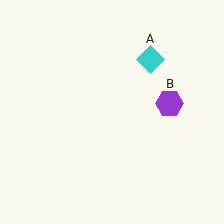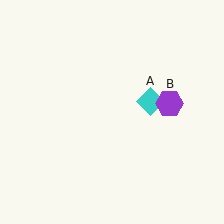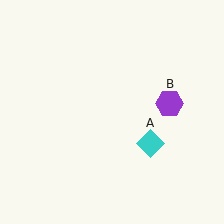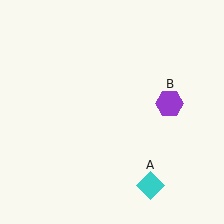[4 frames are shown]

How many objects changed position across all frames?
1 object changed position: cyan diamond (object A).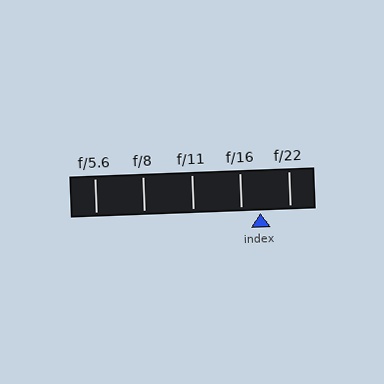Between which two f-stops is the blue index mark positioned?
The index mark is between f/16 and f/22.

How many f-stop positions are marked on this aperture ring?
There are 5 f-stop positions marked.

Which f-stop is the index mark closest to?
The index mark is closest to f/16.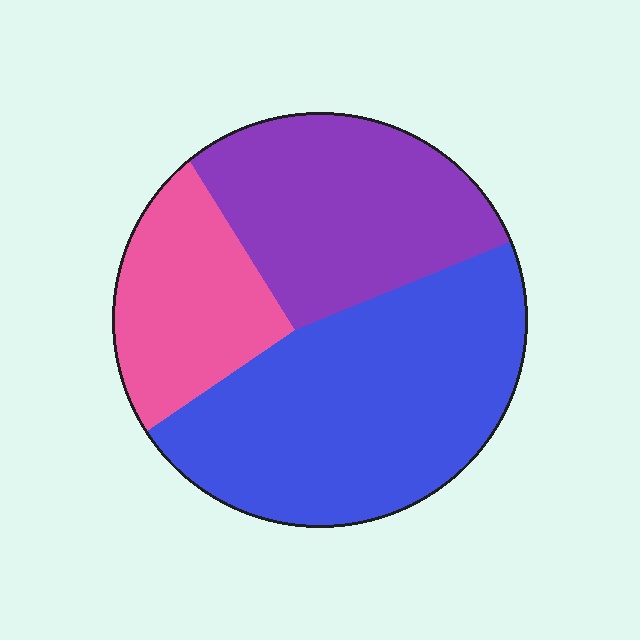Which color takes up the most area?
Blue, at roughly 50%.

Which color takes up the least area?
Pink, at roughly 20%.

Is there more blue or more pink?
Blue.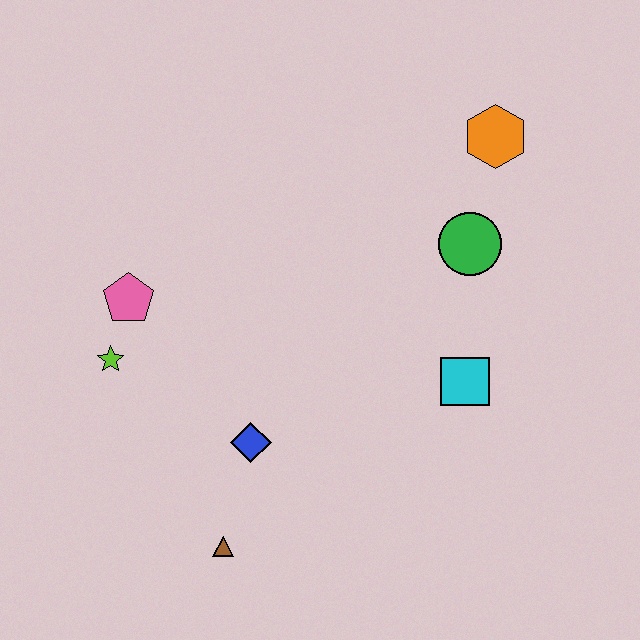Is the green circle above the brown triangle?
Yes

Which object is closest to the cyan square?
The green circle is closest to the cyan square.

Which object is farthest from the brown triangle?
The orange hexagon is farthest from the brown triangle.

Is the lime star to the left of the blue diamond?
Yes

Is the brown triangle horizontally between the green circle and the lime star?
Yes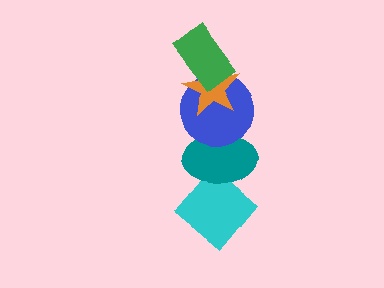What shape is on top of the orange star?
The green rectangle is on top of the orange star.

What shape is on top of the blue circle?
The orange star is on top of the blue circle.